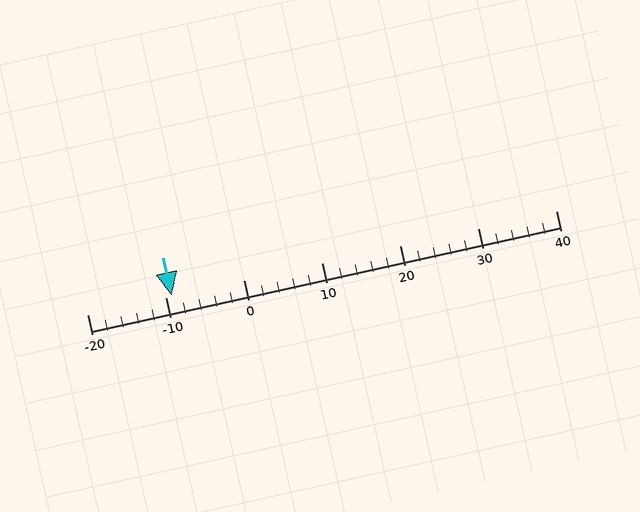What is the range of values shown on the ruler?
The ruler shows values from -20 to 40.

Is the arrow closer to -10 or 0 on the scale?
The arrow is closer to -10.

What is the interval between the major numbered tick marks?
The major tick marks are spaced 10 units apart.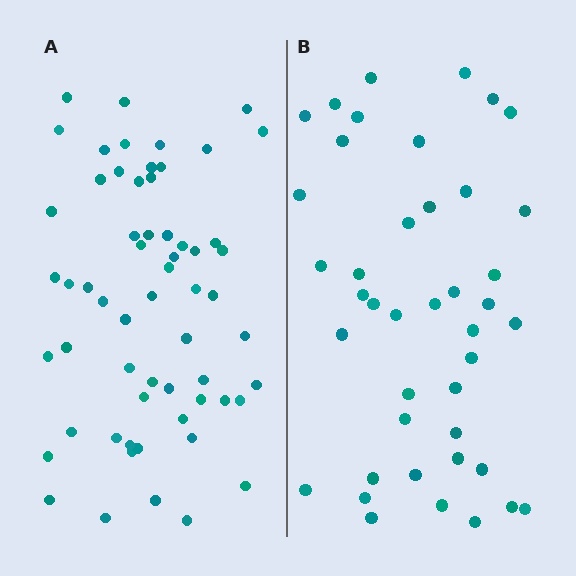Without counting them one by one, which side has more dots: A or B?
Region A (the left region) has more dots.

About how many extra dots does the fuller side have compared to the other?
Region A has approximately 20 more dots than region B.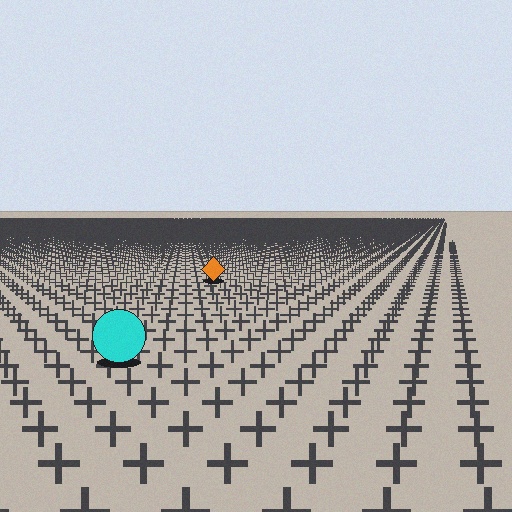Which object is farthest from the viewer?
The orange diamond is farthest from the viewer. It appears smaller and the ground texture around it is denser.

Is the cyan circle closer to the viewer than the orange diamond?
Yes. The cyan circle is closer — you can tell from the texture gradient: the ground texture is coarser near it.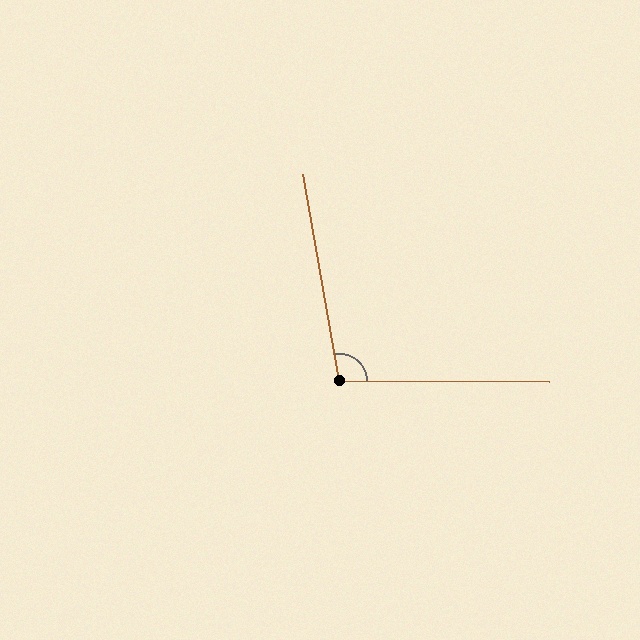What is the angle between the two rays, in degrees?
Approximately 100 degrees.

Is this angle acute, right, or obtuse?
It is obtuse.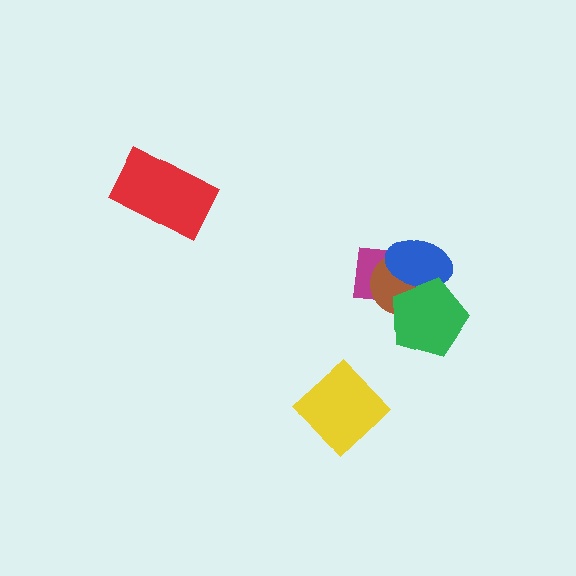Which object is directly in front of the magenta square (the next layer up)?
The brown circle is directly in front of the magenta square.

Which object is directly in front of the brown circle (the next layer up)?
The blue ellipse is directly in front of the brown circle.